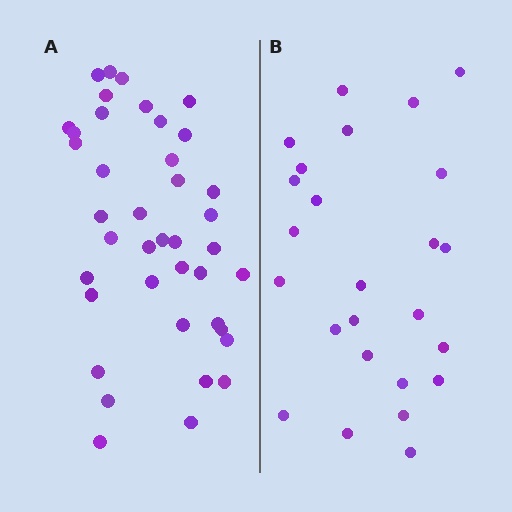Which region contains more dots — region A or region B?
Region A (the left region) has more dots.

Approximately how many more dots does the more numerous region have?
Region A has approximately 15 more dots than region B.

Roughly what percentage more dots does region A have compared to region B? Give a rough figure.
About 60% more.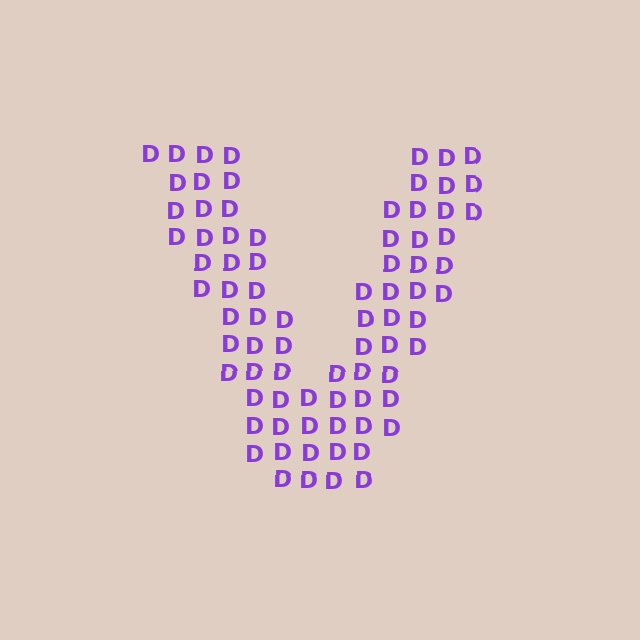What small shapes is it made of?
It is made of small letter D's.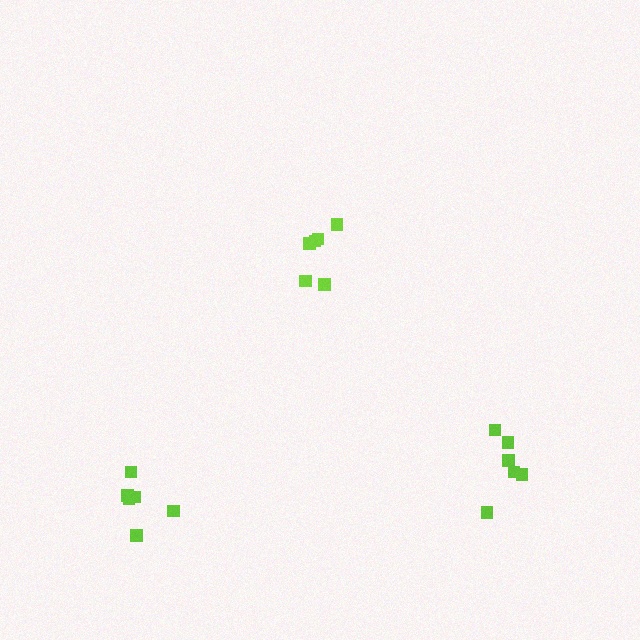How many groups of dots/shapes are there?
There are 3 groups.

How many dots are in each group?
Group 1: 6 dots, Group 2: 6 dots, Group 3: 6 dots (18 total).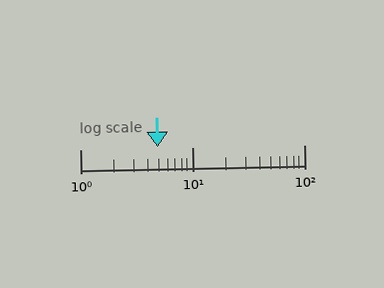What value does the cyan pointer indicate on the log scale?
The pointer indicates approximately 4.9.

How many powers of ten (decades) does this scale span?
The scale spans 2 decades, from 1 to 100.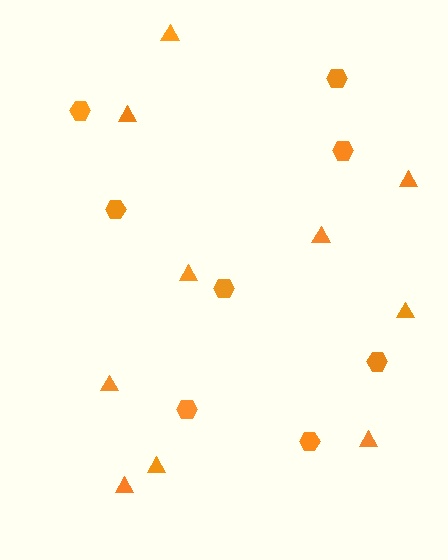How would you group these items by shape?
There are 2 groups: one group of triangles (10) and one group of hexagons (8).